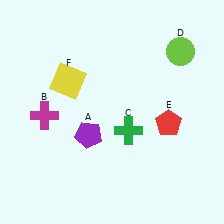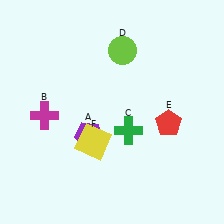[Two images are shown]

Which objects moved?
The objects that moved are: the lime circle (D), the yellow square (F).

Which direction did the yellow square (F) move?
The yellow square (F) moved down.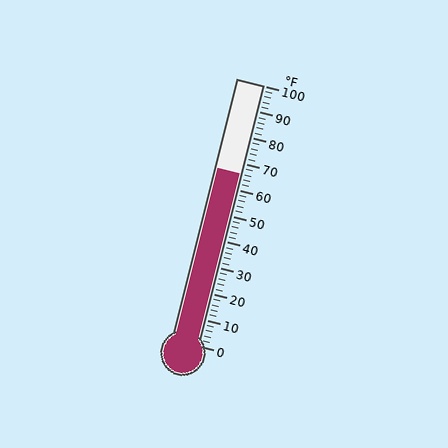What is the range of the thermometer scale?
The thermometer scale ranges from 0°F to 100°F.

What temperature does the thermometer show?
The thermometer shows approximately 66°F.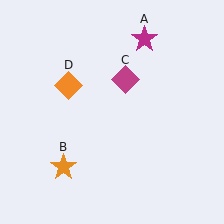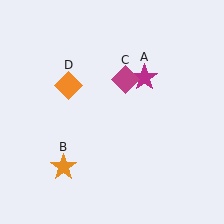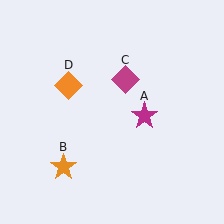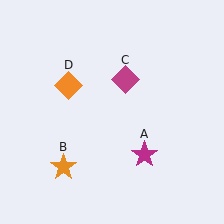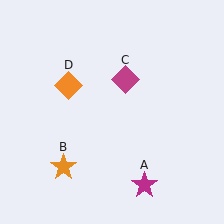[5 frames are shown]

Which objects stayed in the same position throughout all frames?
Orange star (object B) and magenta diamond (object C) and orange diamond (object D) remained stationary.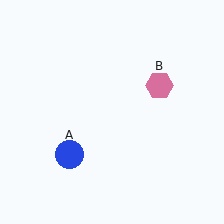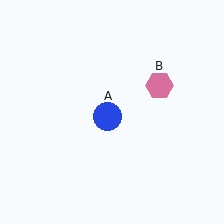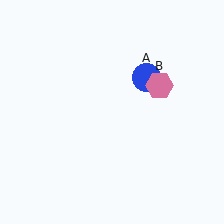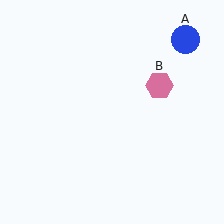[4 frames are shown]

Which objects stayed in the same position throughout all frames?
Pink hexagon (object B) remained stationary.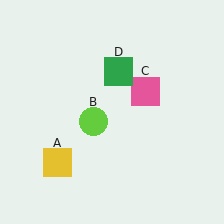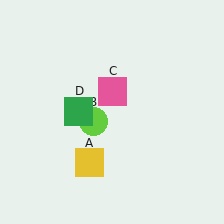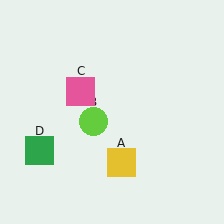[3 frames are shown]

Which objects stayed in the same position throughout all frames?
Lime circle (object B) remained stationary.